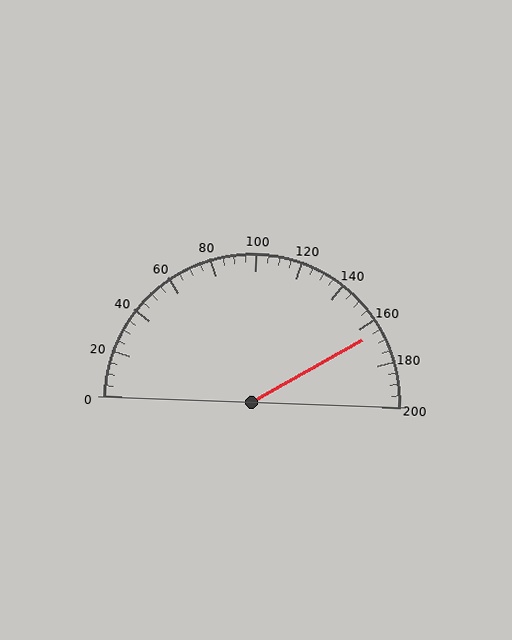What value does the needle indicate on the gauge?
The needle indicates approximately 165.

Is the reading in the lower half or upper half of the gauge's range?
The reading is in the upper half of the range (0 to 200).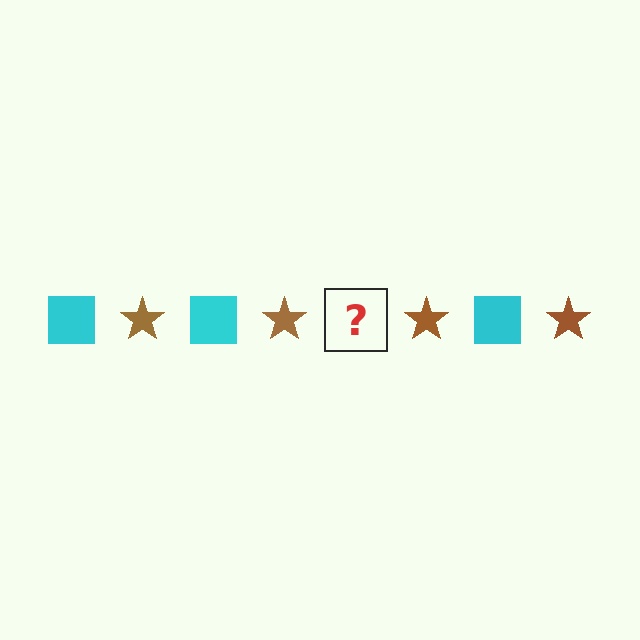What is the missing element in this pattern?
The missing element is a cyan square.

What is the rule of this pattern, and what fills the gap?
The rule is that the pattern alternates between cyan square and brown star. The gap should be filled with a cyan square.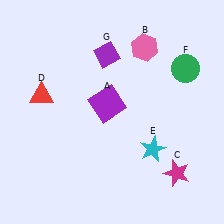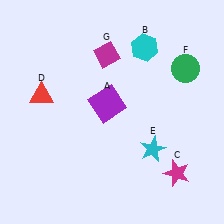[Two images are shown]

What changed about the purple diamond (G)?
In Image 1, G is purple. In Image 2, it changed to magenta.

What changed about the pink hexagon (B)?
In Image 1, B is pink. In Image 2, it changed to cyan.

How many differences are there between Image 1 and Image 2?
There are 2 differences between the two images.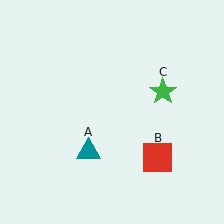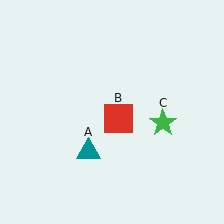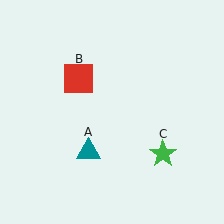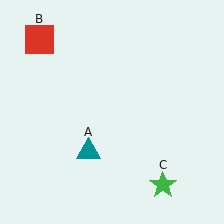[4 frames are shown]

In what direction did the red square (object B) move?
The red square (object B) moved up and to the left.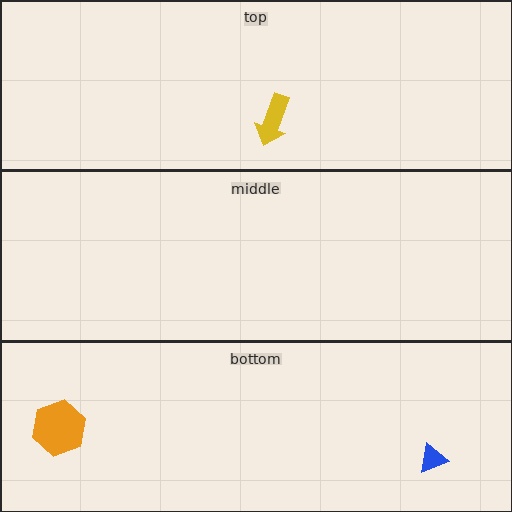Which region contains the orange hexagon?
The bottom region.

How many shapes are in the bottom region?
2.